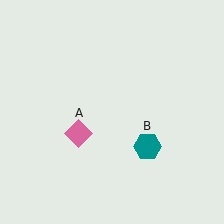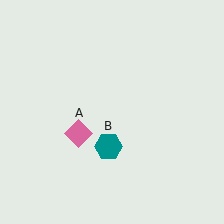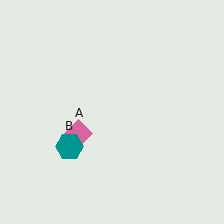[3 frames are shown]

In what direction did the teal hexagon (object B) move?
The teal hexagon (object B) moved left.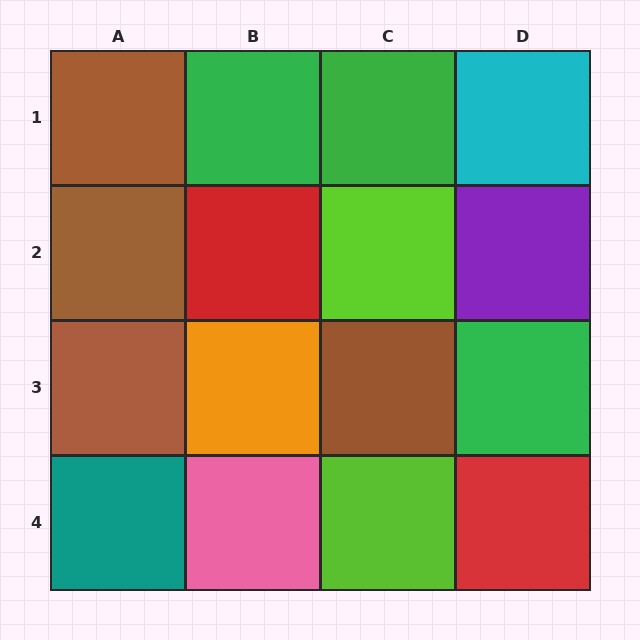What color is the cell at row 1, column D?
Cyan.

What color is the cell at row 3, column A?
Brown.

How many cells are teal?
1 cell is teal.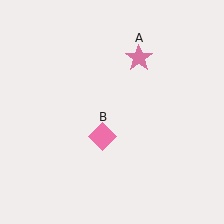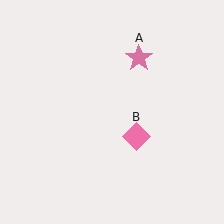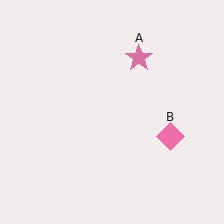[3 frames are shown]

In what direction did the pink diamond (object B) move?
The pink diamond (object B) moved right.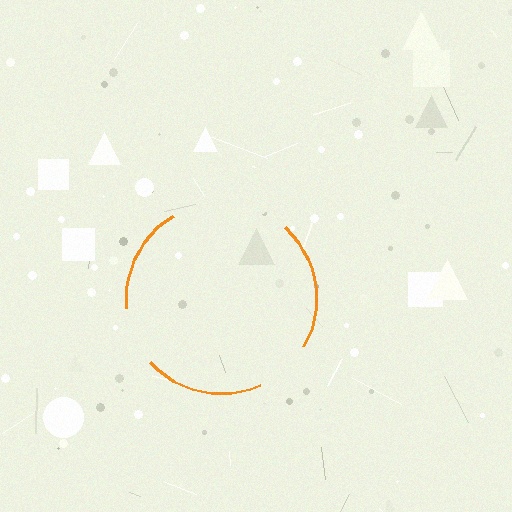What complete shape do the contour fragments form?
The contour fragments form a circle.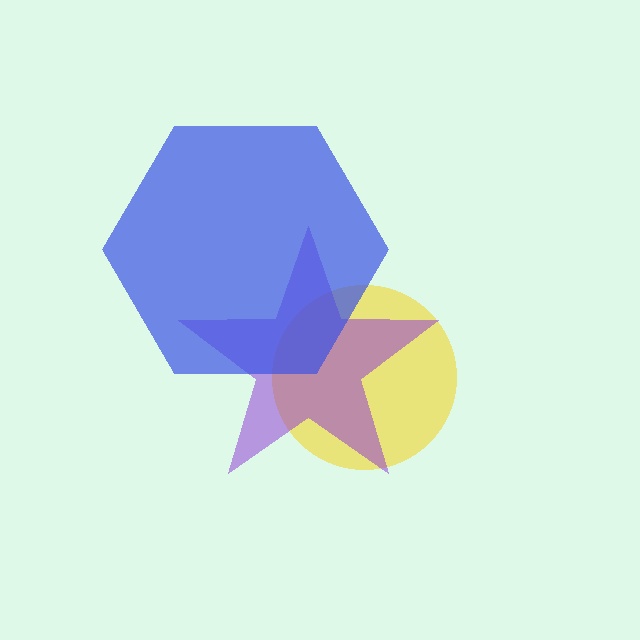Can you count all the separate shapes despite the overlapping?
Yes, there are 3 separate shapes.